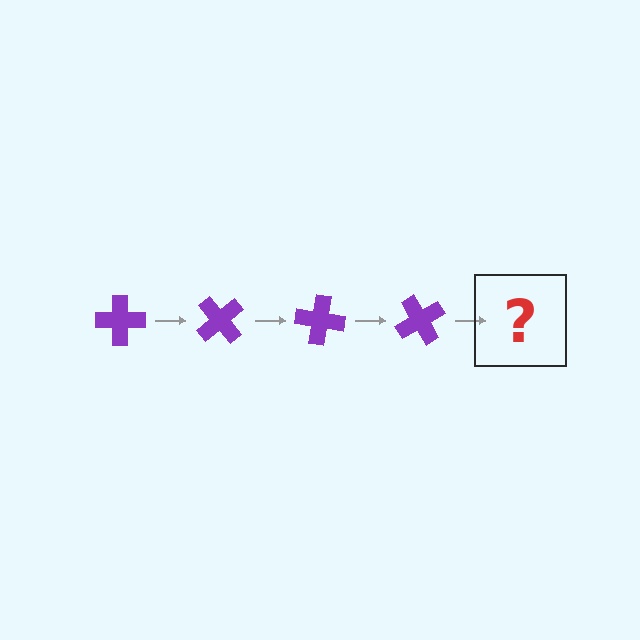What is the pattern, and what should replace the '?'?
The pattern is that the cross rotates 50 degrees each step. The '?' should be a purple cross rotated 200 degrees.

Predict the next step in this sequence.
The next step is a purple cross rotated 200 degrees.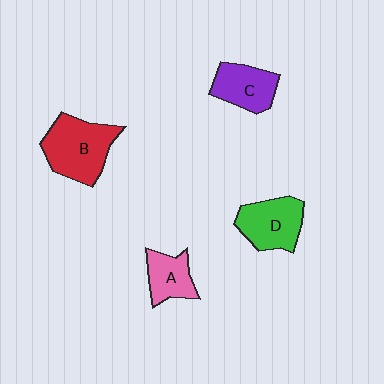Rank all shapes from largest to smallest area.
From largest to smallest: B (red), D (green), C (purple), A (pink).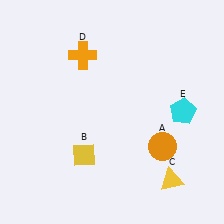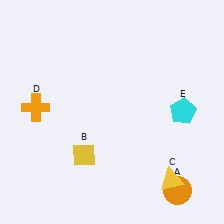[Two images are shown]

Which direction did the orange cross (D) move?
The orange cross (D) moved down.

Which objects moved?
The objects that moved are: the orange circle (A), the orange cross (D).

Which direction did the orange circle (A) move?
The orange circle (A) moved down.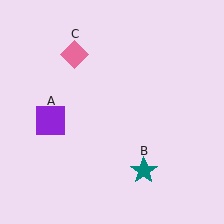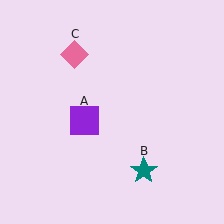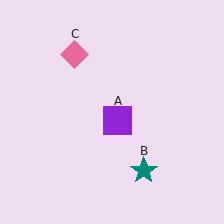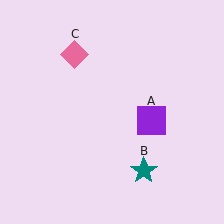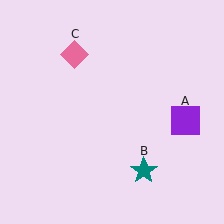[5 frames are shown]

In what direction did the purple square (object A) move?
The purple square (object A) moved right.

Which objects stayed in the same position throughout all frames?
Teal star (object B) and pink diamond (object C) remained stationary.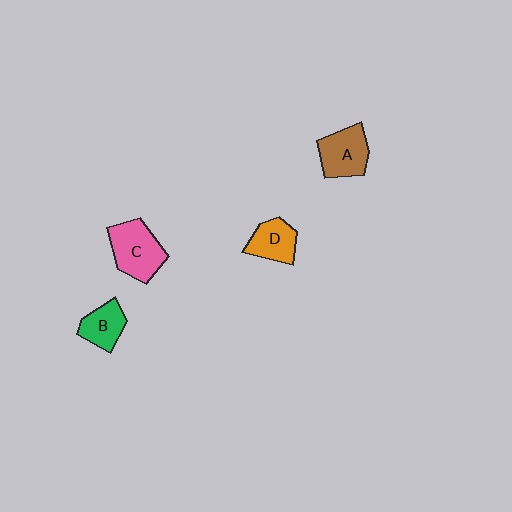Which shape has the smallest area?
Shape B (green).